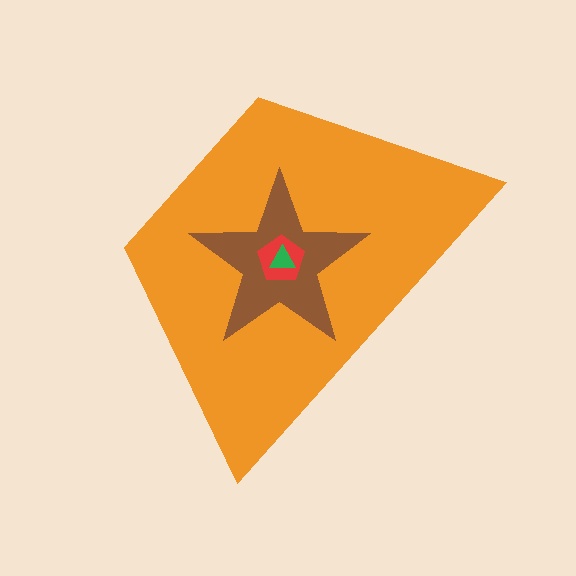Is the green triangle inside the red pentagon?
Yes.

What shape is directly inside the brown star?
The red pentagon.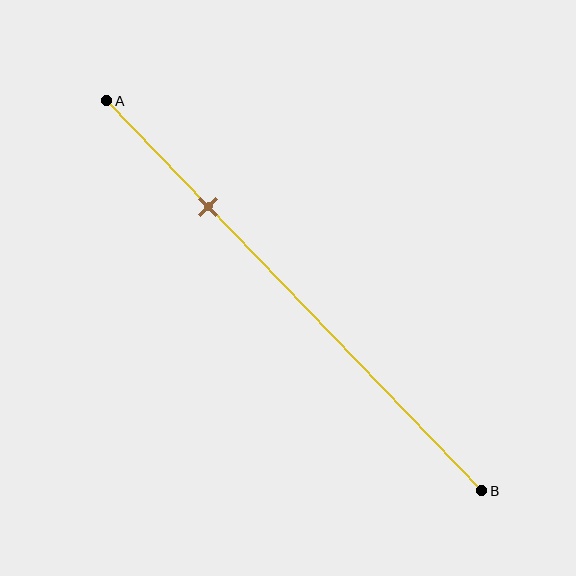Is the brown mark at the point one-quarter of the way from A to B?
Yes, the mark is approximately at the one-quarter point.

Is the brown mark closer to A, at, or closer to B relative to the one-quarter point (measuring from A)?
The brown mark is approximately at the one-quarter point of segment AB.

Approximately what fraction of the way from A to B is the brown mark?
The brown mark is approximately 25% of the way from A to B.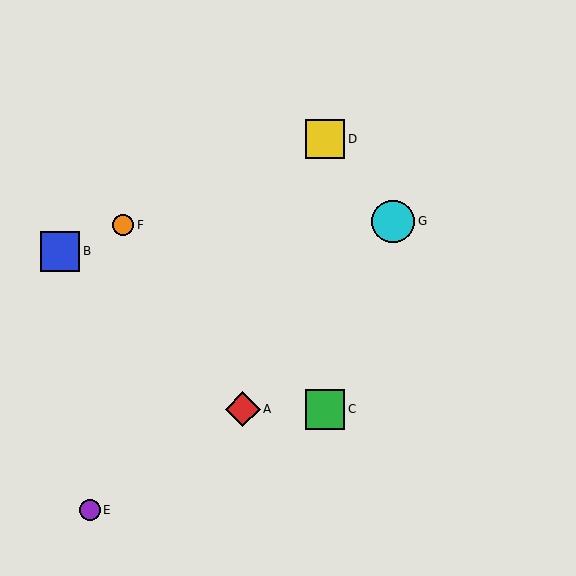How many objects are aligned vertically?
2 objects (C, D) are aligned vertically.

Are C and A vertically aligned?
No, C is at x≈325 and A is at x≈243.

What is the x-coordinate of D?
Object D is at x≈325.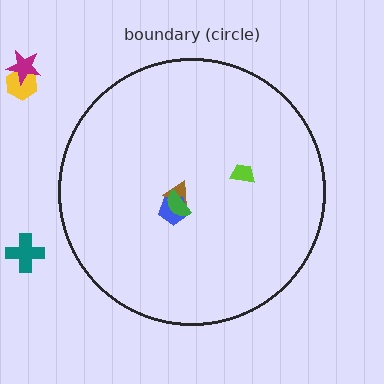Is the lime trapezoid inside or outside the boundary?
Inside.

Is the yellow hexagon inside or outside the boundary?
Outside.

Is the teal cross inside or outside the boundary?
Outside.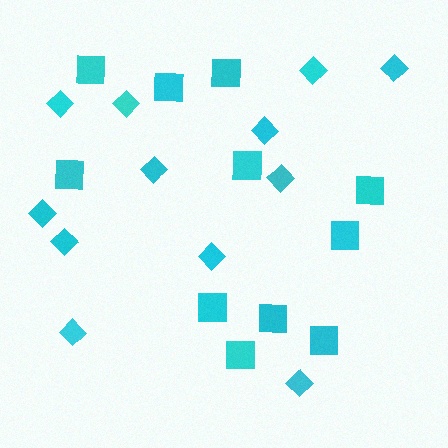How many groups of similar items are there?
There are 2 groups: one group of squares (11) and one group of diamonds (12).